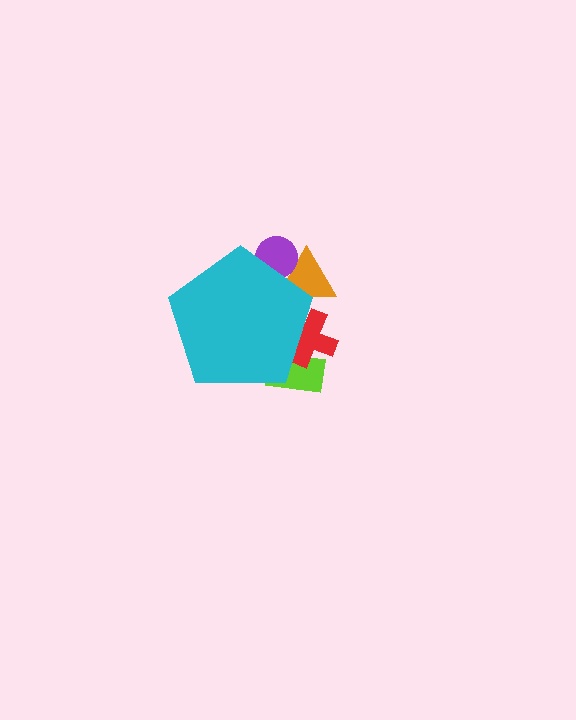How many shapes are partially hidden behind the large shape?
4 shapes are partially hidden.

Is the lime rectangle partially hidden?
Yes, the lime rectangle is partially hidden behind the cyan pentagon.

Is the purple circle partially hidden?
Yes, the purple circle is partially hidden behind the cyan pentagon.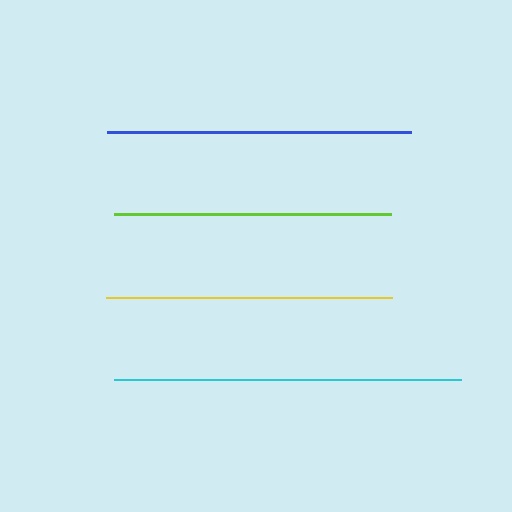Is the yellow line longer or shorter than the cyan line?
The cyan line is longer than the yellow line.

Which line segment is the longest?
The cyan line is the longest at approximately 347 pixels.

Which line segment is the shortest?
The lime line is the shortest at approximately 277 pixels.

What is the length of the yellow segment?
The yellow segment is approximately 286 pixels long.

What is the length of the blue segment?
The blue segment is approximately 304 pixels long.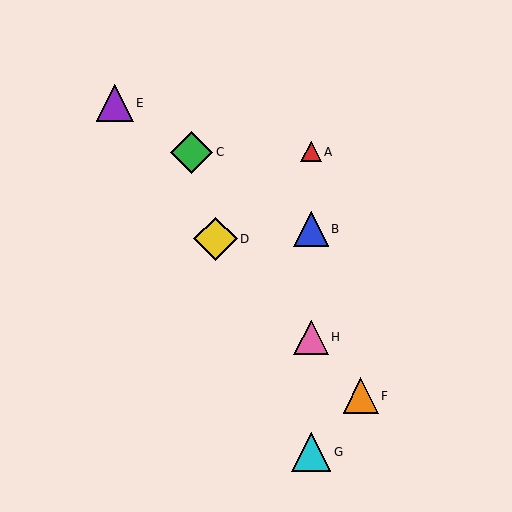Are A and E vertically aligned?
No, A is at x≈311 and E is at x≈115.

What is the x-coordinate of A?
Object A is at x≈311.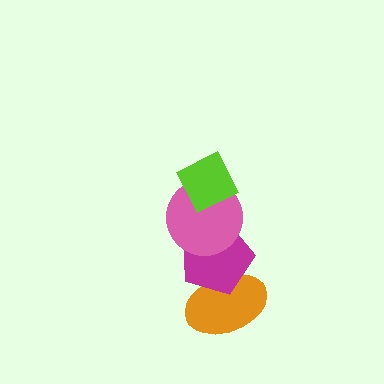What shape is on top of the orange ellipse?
The magenta pentagon is on top of the orange ellipse.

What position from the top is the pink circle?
The pink circle is 2nd from the top.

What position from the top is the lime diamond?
The lime diamond is 1st from the top.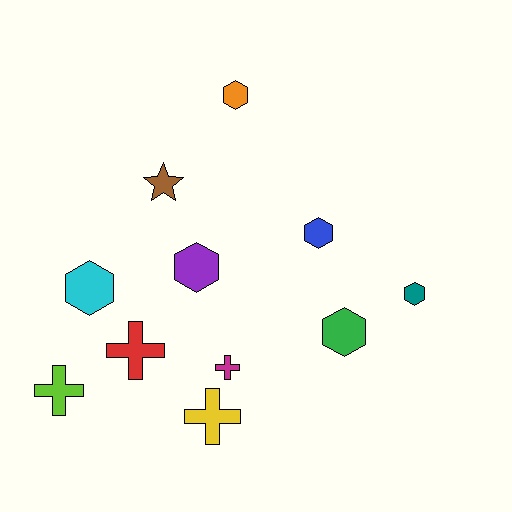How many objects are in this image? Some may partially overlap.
There are 11 objects.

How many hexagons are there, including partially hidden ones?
There are 6 hexagons.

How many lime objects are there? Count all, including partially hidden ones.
There is 1 lime object.